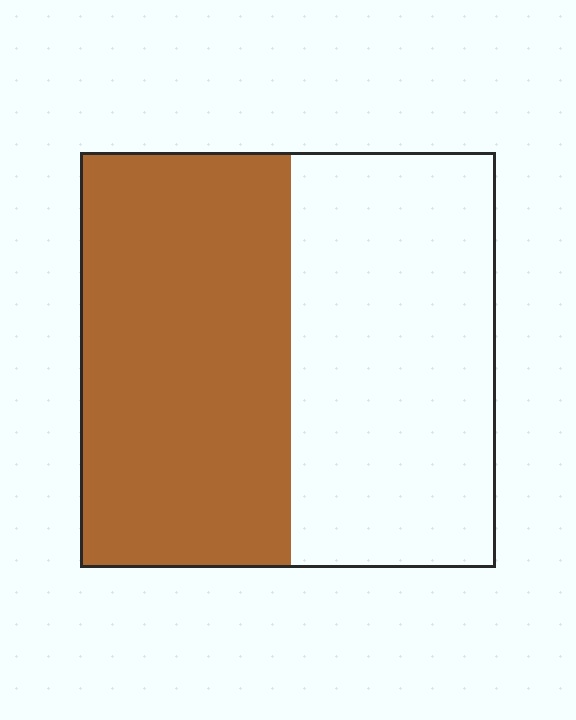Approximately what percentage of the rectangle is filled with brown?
Approximately 50%.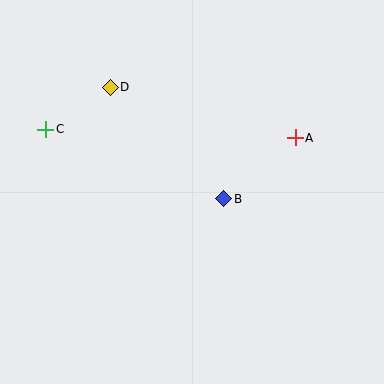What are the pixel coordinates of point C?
Point C is at (46, 129).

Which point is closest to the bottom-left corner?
Point C is closest to the bottom-left corner.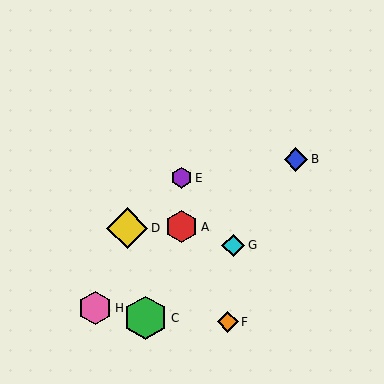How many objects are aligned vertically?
2 objects (A, E) are aligned vertically.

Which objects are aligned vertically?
Objects A, E are aligned vertically.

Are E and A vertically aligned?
Yes, both are at x≈182.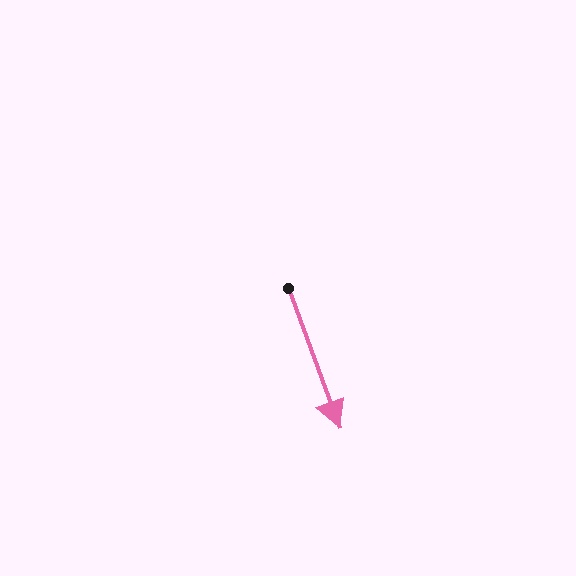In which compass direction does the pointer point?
South.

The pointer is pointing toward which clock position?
Roughly 5 o'clock.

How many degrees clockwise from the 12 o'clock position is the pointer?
Approximately 160 degrees.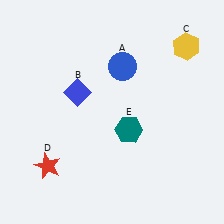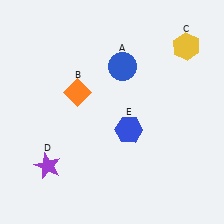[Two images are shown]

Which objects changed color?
B changed from blue to orange. D changed from red to purple. E changed from teal to blue.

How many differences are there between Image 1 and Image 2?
There are 3 differences between the two images.